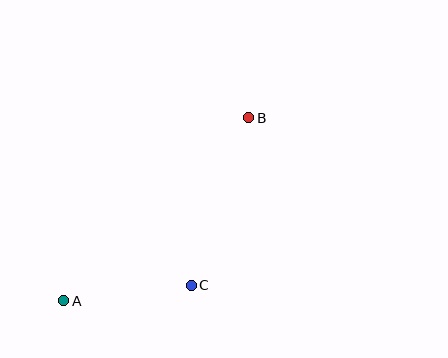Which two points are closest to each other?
Points A and C are closest to each other.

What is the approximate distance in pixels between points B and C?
The distance between B and C is approximately 177 pixels.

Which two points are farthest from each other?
Points A and B are farthest from each other.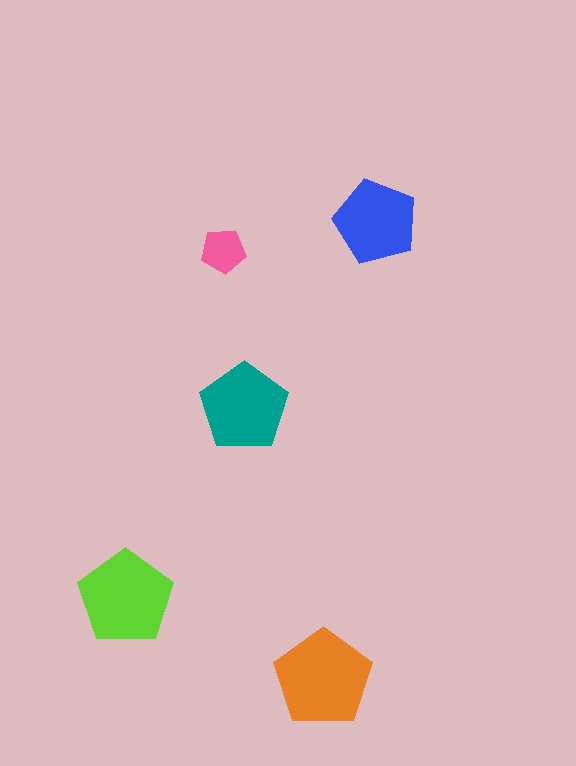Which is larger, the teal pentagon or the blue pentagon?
The teal one.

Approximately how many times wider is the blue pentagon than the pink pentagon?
About 2 times wider.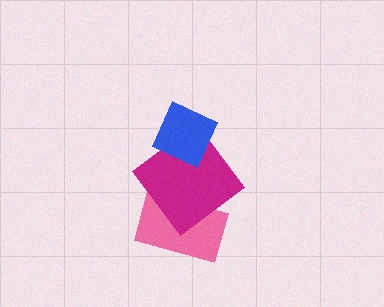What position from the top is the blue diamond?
The blue diamond is 1st from the top.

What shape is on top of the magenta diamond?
The blue diamond is on top of the magenta diamond.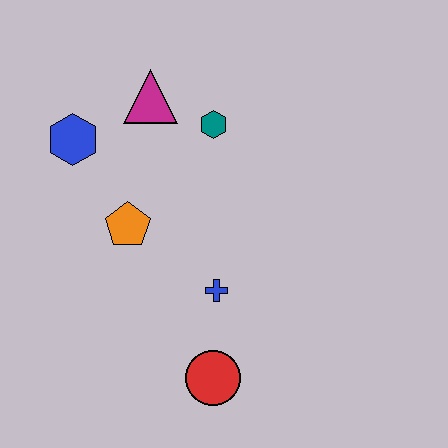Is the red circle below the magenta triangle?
Yes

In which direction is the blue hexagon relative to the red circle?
The blue hexagon is above the red circle.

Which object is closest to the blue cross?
The red circle is closest to the blue cross.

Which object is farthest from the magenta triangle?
The red circle is farthest from the magenta triangle.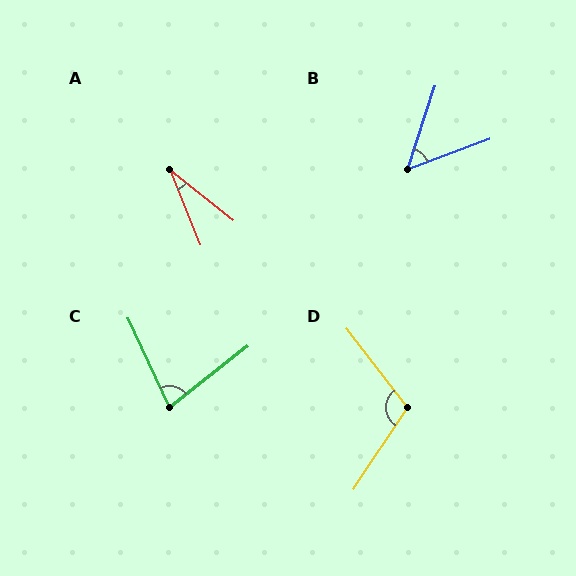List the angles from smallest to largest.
A (30°), B (51°), C (77°), D (109°).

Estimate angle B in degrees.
Approximately 51 degrees.